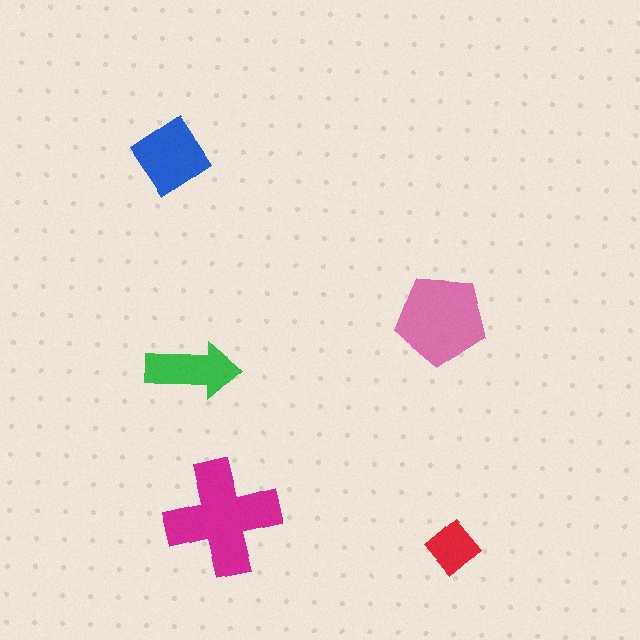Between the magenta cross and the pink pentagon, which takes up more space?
The magenta cross.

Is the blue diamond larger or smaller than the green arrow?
Larger.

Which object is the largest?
The magenta cross.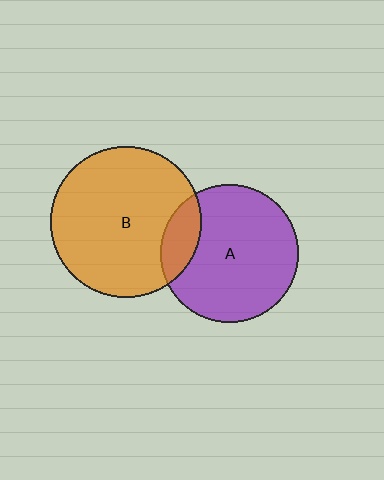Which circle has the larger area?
Circle B (orange).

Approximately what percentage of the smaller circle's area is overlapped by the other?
Approximately 15%.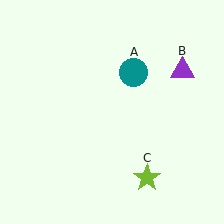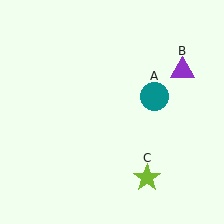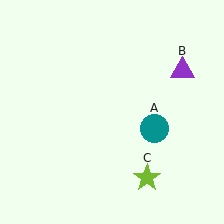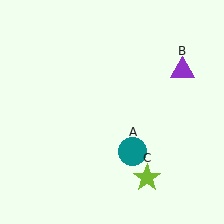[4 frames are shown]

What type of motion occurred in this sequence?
The teal circle (object A) rotated clockwise around the center of the scene.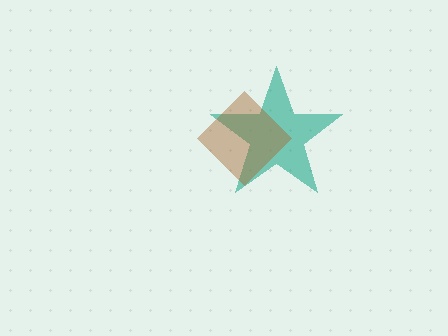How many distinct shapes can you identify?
There are 2 distinct shapes: a teal star, a brown diamond.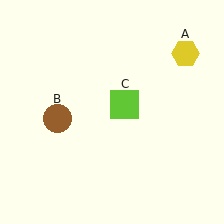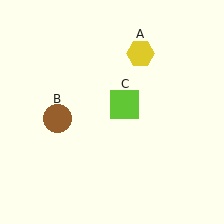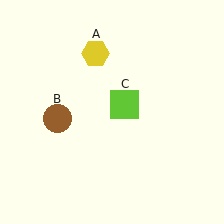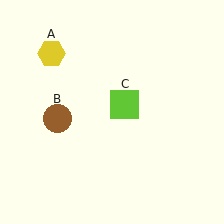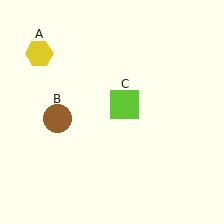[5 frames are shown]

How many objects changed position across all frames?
1 object changed position: yellow hexagon (object A).